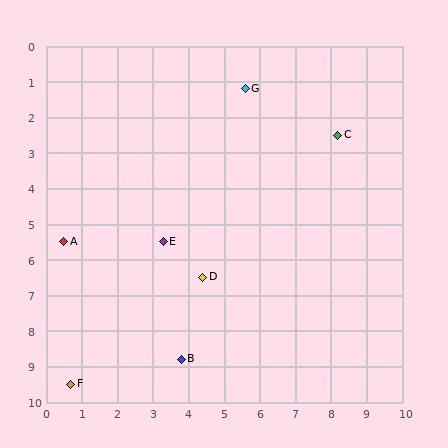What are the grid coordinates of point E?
Point E is at approximately (3.3, 5.5).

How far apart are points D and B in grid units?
Points D and B are about 2.4 grid units apart.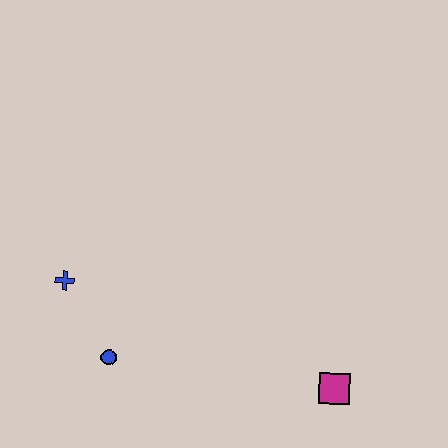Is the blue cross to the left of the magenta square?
Yes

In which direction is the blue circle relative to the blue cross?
The blue circle is below the blue cross.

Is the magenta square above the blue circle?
No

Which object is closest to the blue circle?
The blue cross is closest to the blue circle.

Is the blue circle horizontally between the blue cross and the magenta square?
Yes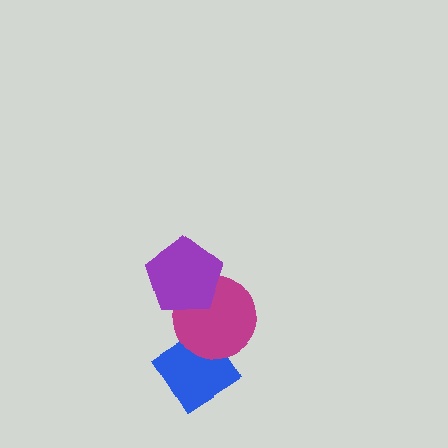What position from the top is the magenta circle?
The magenta circle is 2nd from the top.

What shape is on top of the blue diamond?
The magenta circle is on top of the blue diamond.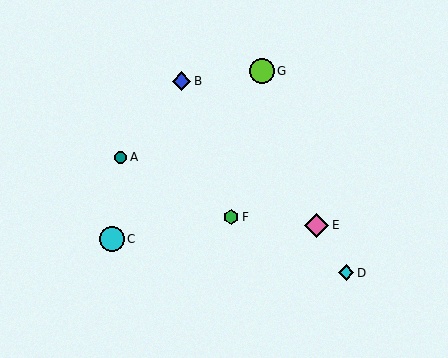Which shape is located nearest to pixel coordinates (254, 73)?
The lime circle (labeled G) at (262, 71) is nearest to that location.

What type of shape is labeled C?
Shape C is a cyan circle.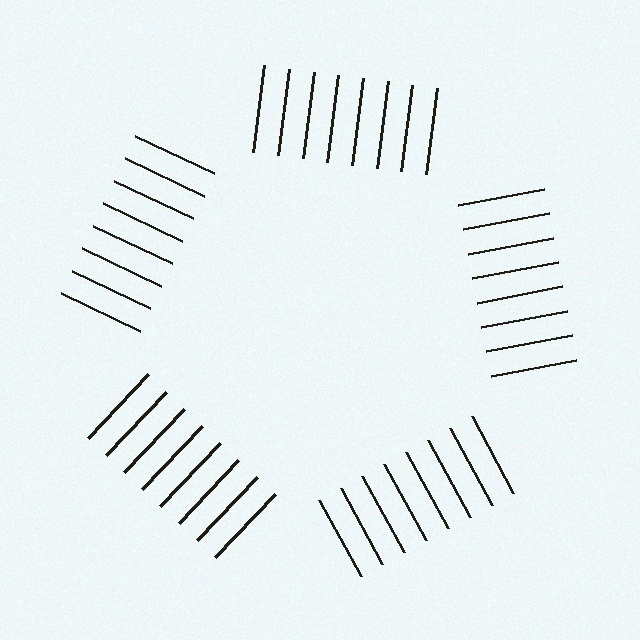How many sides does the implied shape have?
5 sides — the line-ends trace a pentagon.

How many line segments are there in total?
40 — 8 along each of the 5 edges.